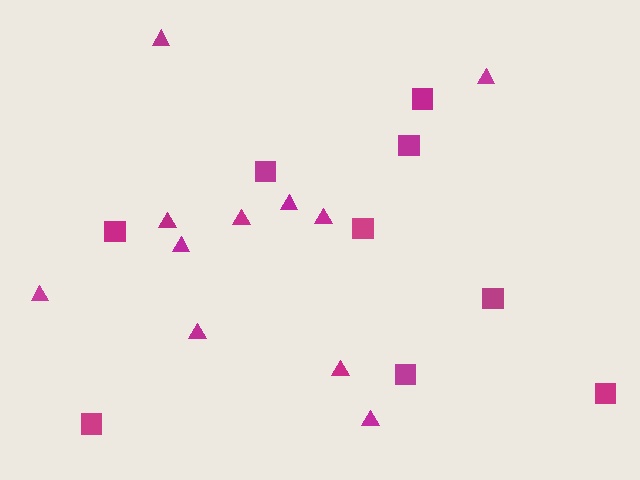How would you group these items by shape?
There are 2 groups: one group of squares (9) and one group of triangles (11).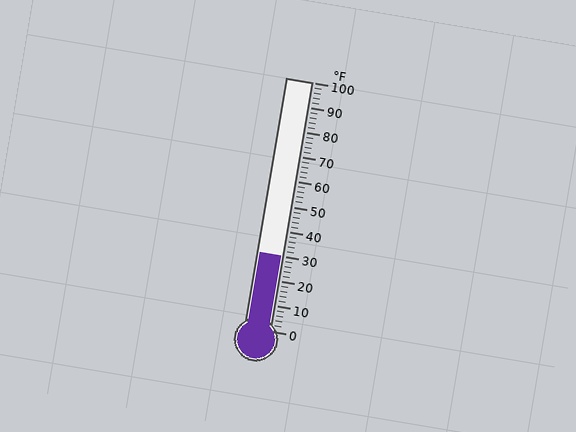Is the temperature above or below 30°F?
The temperature is at 30°F.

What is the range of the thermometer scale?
The thermometer scale ranges from 0°F to 100°F.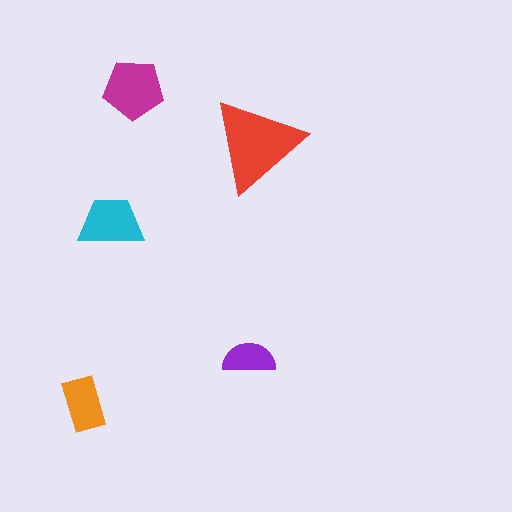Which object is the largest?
The red triangle.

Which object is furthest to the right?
The red triangle is rightmost.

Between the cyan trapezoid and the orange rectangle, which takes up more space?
The cyan trapezoid.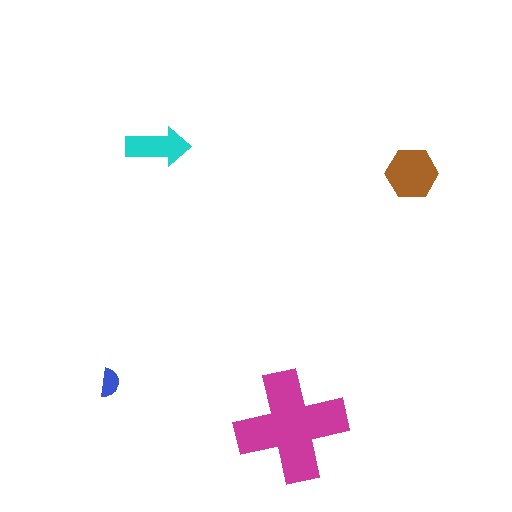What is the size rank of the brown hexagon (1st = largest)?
2nd.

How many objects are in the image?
There are 4 objects in the image.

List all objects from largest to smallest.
The magenta cross, the brown hexagon, the cyan arrow, the blue semicircle.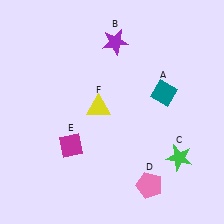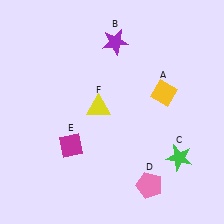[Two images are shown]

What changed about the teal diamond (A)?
In Image 1, A is teal. In Image 2, it changed to yellow.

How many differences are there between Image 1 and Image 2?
There is 1 difference between the two images.